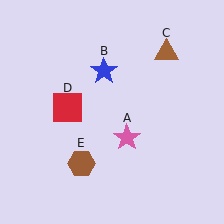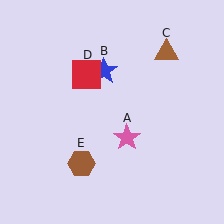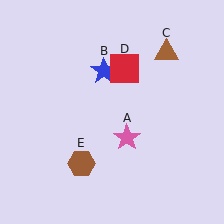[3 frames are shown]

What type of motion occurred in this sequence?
The red square (object D) rotated clockwise around the center of the scene.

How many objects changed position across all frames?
1 object changed position: red square (object D).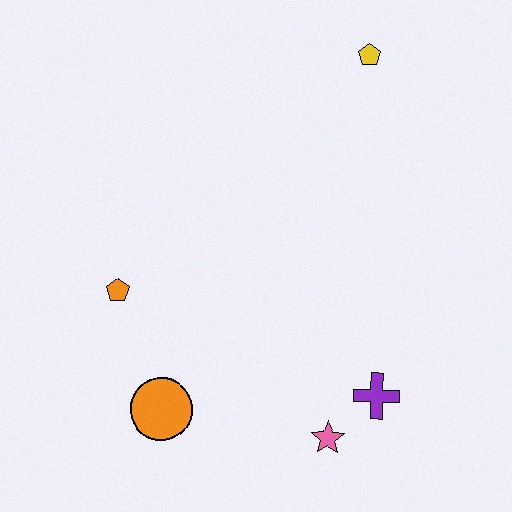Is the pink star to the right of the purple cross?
No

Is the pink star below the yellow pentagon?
Yes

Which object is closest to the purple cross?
The pink star is closest to the purple cross.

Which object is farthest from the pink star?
The yellow pentagon is farthest from the pink star.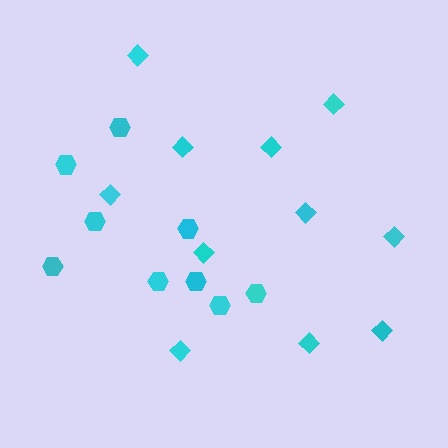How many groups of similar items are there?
There are 2 groups: one group of diamonds (11) and one group of hexagons (9).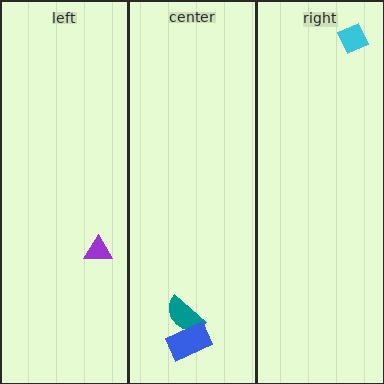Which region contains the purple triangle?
The left region.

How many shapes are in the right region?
1.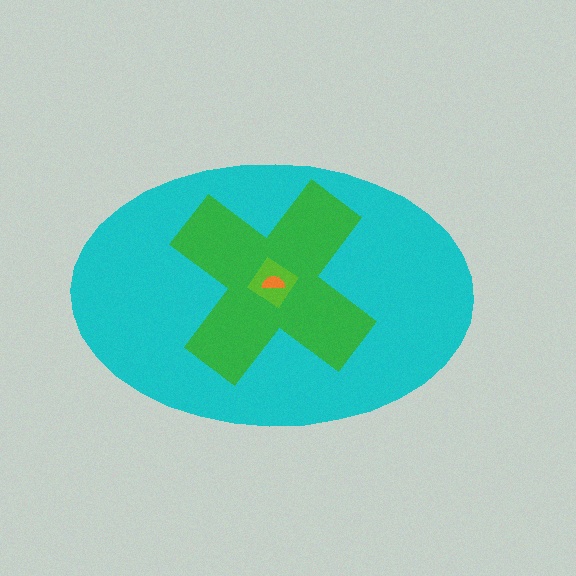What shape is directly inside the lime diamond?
The orange semicircle.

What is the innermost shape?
The orange semicircle.